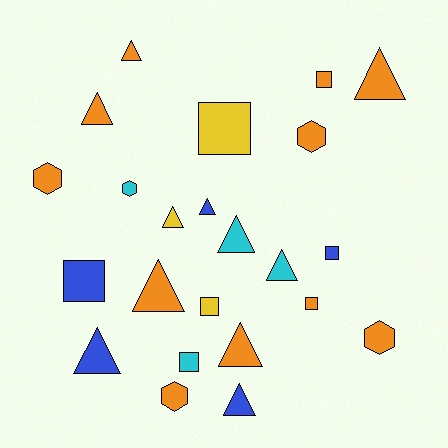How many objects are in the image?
There are 23 objects.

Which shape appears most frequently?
Triangle, with 11 objects.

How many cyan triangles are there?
There are 2 cyan triangles.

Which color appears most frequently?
Orange, with 11 objects.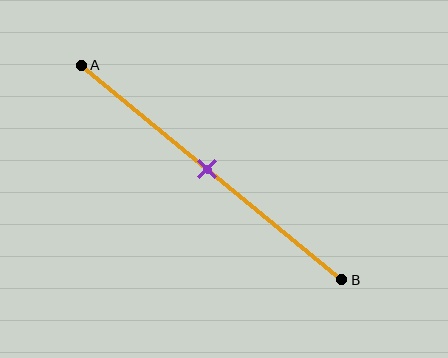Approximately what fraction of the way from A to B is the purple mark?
The purple mark is approximately 50% of the way from A to B.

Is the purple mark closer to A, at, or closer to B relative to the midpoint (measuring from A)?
The purple mark is approximately at the midpoint of segment AB.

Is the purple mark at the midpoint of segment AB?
Yes, the mark is approximately at the midpoint.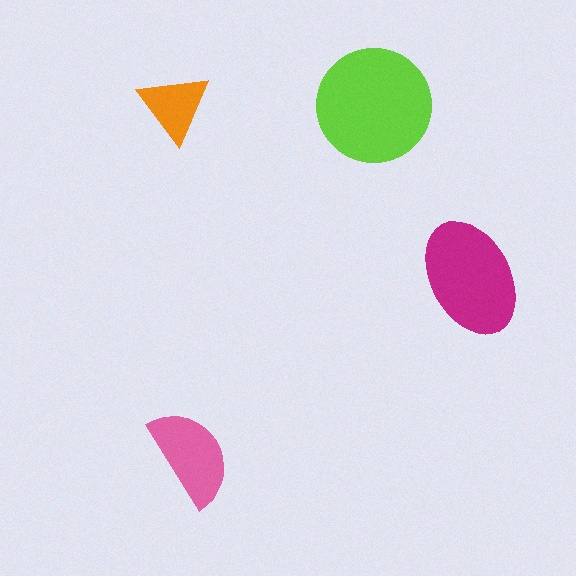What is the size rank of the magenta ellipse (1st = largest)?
2nd.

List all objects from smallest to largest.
The orange triangle, the pink semicircle, the magenta ellipse, the lime circle.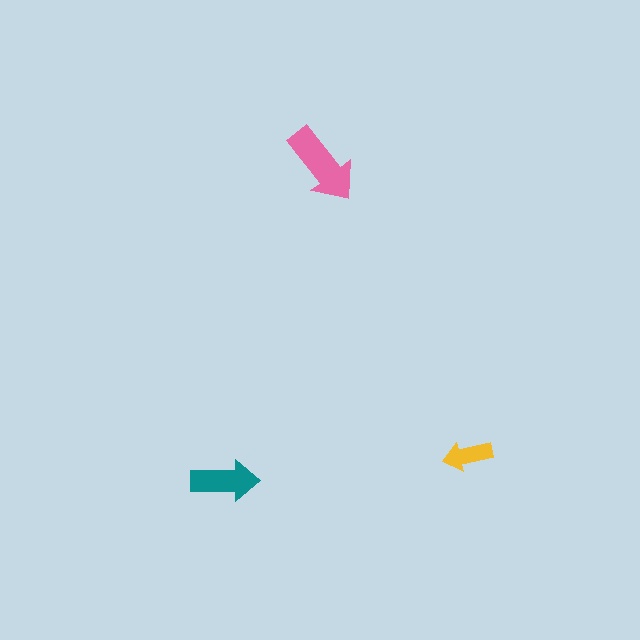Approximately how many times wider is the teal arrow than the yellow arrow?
About 1.5 times wider.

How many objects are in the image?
There are 3 objects in the image.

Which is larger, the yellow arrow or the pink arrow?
The pink one.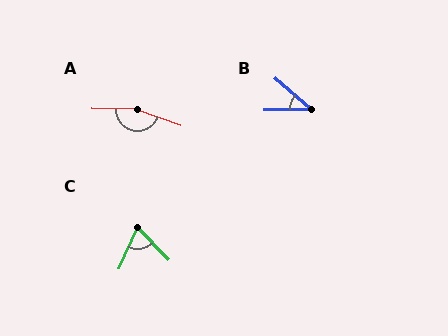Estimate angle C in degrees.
Approximately 68 degrees.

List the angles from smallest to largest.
B (41°), C (68°), A (161°).